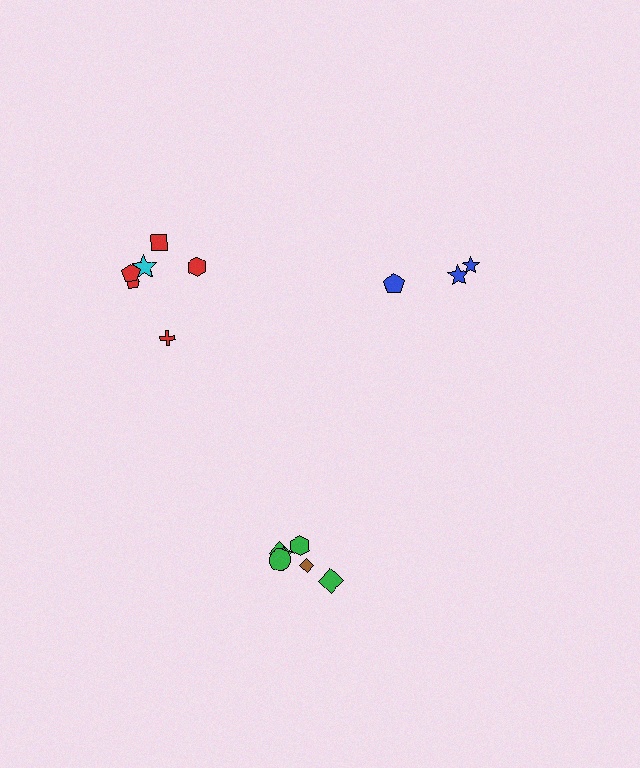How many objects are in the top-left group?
There are 6 objects.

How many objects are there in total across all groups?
There are 15 objects.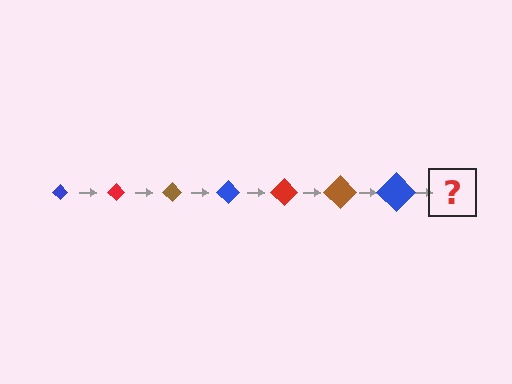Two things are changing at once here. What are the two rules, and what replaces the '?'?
The two rules are that the diamond grows larger each step and the color cycles through blue, red, and brown. The '?' should be a red diamond, larger than the previous one.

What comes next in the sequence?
The next element should be a red diamond, larger than the previous one.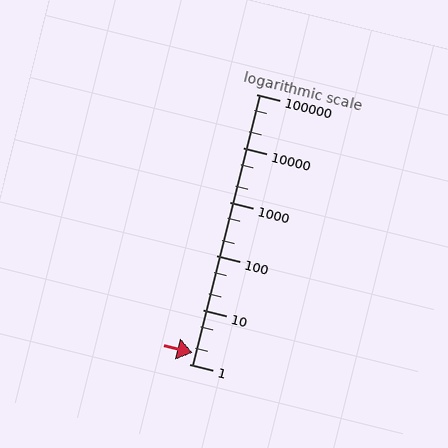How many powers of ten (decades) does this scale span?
The scale spans 5 decades, from 1 to 100000.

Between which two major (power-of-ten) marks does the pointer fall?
The pointer is between 1 and 10.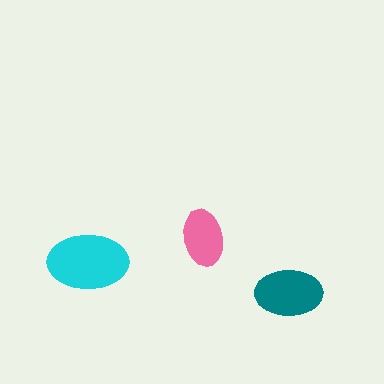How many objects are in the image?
There are 3 objects in the image.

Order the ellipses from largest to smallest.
the cyan one, the teal one, the pink one.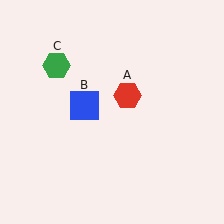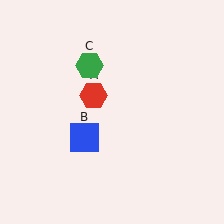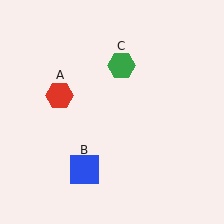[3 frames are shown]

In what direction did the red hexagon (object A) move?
The red hexagon (object A) moved left.